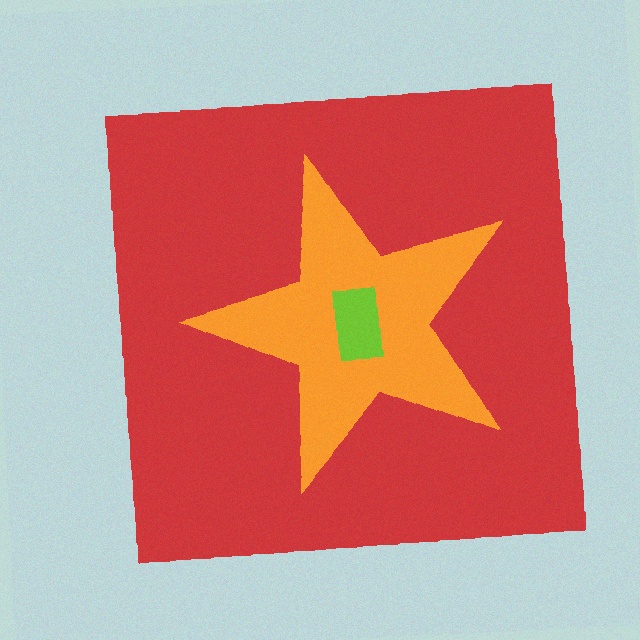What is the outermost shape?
The red square.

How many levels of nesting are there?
3.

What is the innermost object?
The lime rectangle.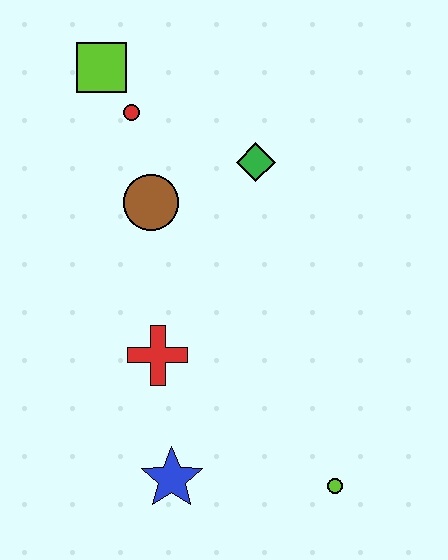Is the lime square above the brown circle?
Yes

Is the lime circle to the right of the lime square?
Yes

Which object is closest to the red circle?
The lime square is closest to the red circle.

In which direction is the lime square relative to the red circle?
The lime square is above the red circle.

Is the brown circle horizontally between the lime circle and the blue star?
No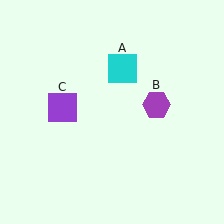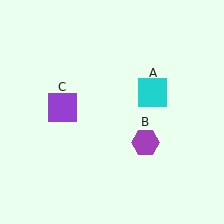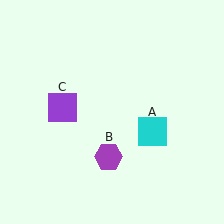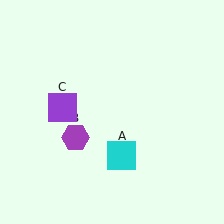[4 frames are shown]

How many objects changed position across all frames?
2 objects changed position: cyan square (object A), purple hexagon (object B).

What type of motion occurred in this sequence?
The cyan square (object A), purple hexagon (object B) rotated clockwise around the center of the scene.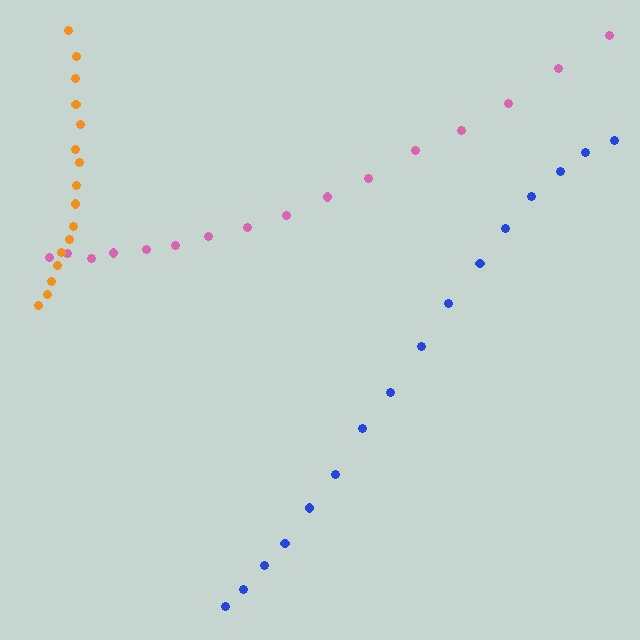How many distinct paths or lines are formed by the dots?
There are 3 distinct paths.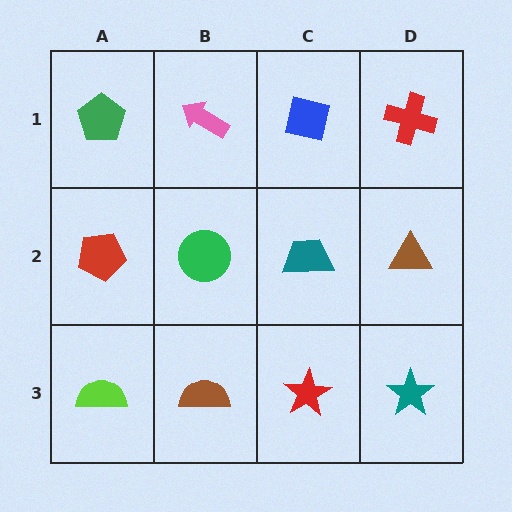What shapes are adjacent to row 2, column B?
A pink arrow (row 1, column B), a brown semicircle (row 3, column B), a red pentagon (row 2, column A), a teal trapezoid (row 2, column C).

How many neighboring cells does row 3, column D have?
2.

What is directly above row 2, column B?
A pink arrow.